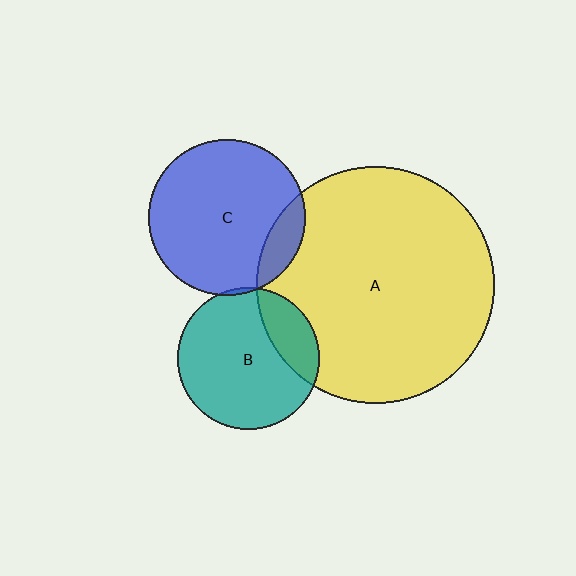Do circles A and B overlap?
Yes.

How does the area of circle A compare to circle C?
Approximately 2.3 times.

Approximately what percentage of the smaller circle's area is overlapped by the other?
Approximately 20%.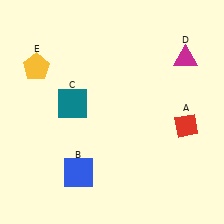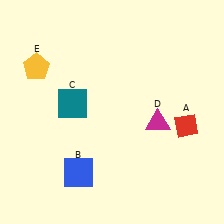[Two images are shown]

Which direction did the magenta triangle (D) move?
The magenta triangle (D) moved down.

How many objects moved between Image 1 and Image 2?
1 object moved between the two images.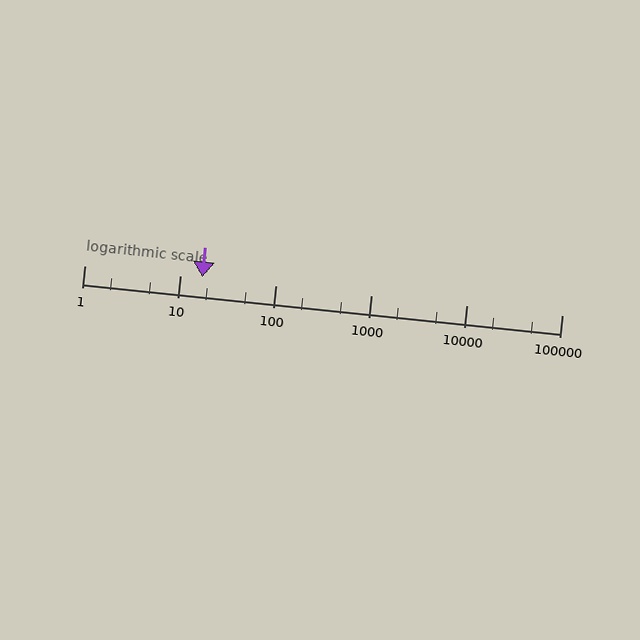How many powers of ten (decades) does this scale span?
The scale spans 5 decades, from 1 to 100000.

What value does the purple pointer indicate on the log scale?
The pointer indicates approximately 17.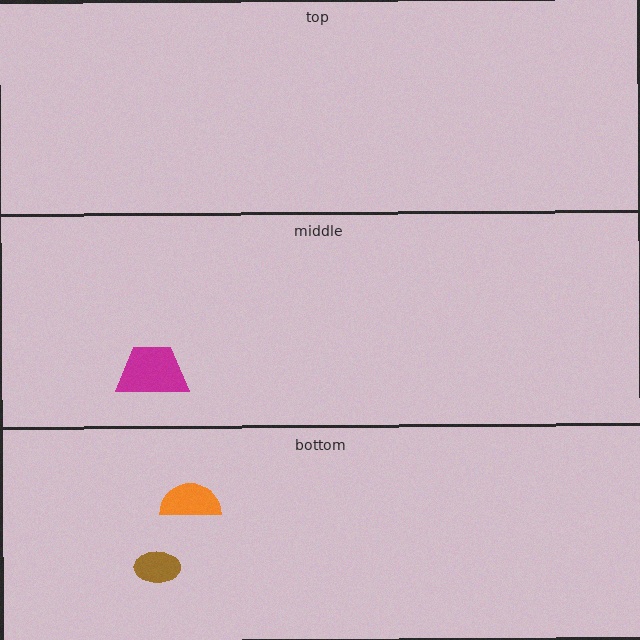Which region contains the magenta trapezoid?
The middle region.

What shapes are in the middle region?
The magenta trapezoid.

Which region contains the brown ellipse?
The bottom region.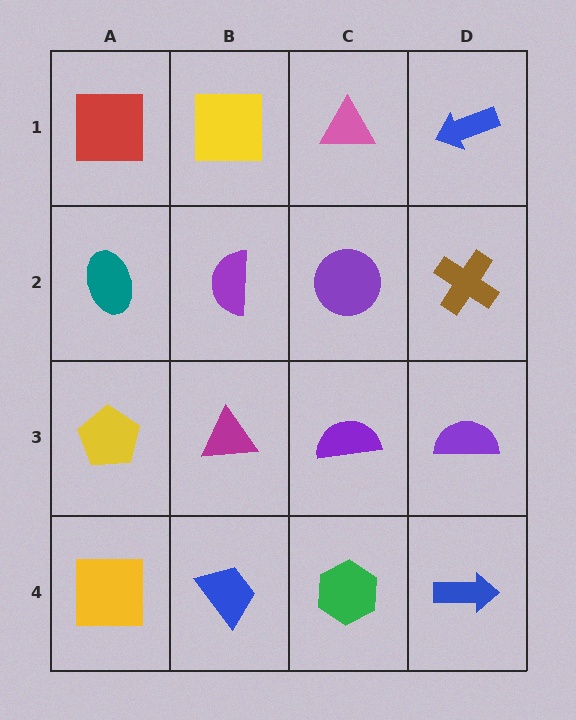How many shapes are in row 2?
4 shapes.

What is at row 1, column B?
A yellow square.